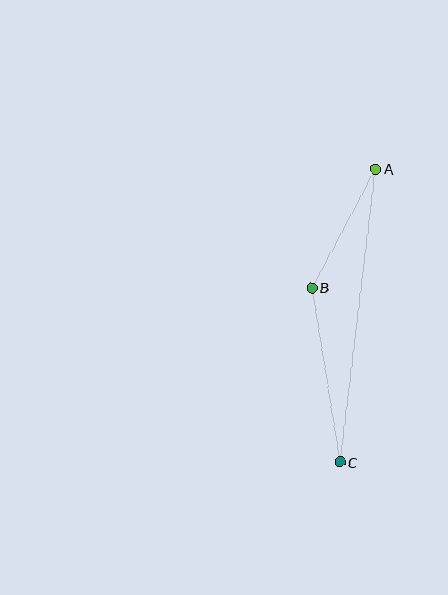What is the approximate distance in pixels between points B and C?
The distance between B and C is approximately 177 pixels.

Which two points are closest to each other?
Points A and B are closest to each other.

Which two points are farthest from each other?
Points A and C are farthest from each other.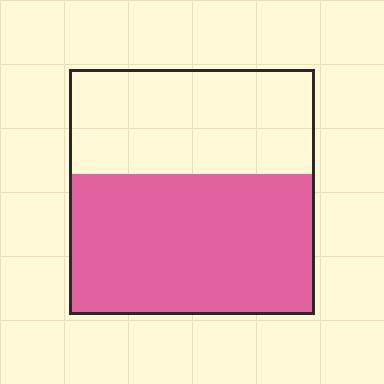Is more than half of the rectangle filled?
Yes.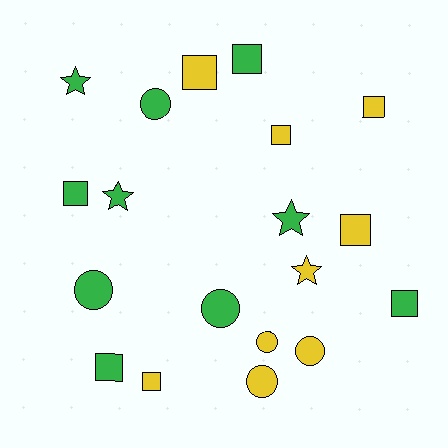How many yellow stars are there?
There is 1 yellow star.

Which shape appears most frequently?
Square, with 9 objects.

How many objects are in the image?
There are 19 objects.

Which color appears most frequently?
Green, with 10 objects.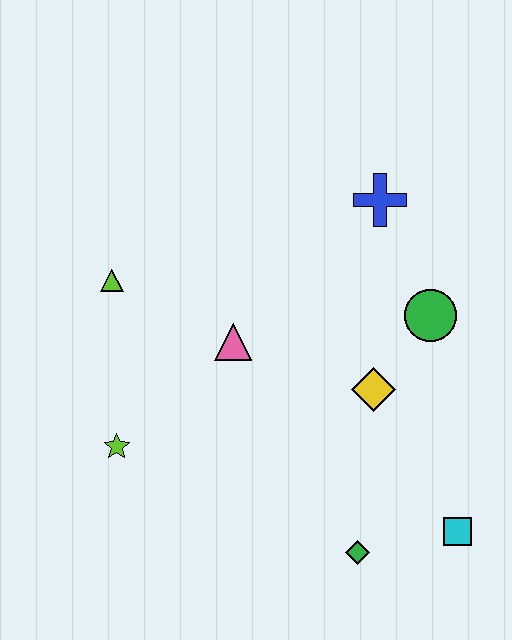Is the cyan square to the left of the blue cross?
No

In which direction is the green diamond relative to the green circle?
The green diamond is below the green circle.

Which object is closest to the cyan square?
The green diamond is closest to the cyan square.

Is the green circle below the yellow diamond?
No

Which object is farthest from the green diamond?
The lime triangle is farthest from the green diamond.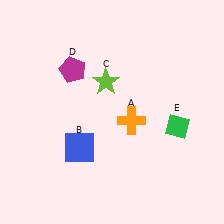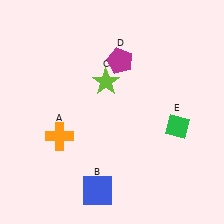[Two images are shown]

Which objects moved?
The objects that moved are: the orange cross (A), the blue square (B), the magenta pentagon (D).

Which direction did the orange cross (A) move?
The orange cross (A) moved left.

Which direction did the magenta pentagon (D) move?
The magenta pentagon (D) moved right.